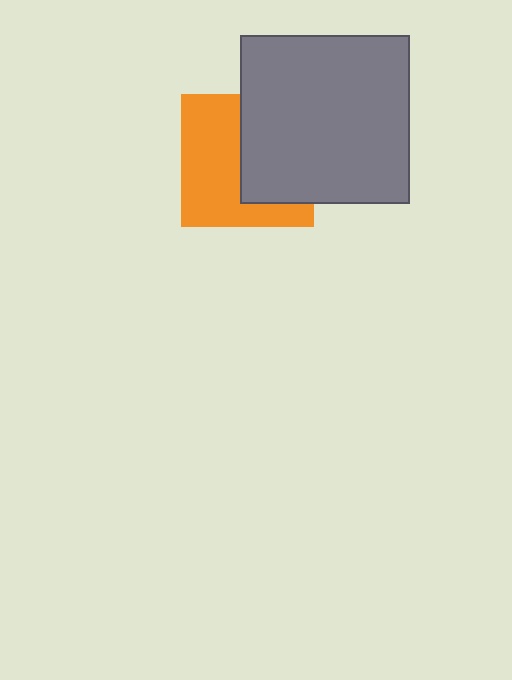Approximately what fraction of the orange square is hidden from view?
Roughly 46% of the orange square is hidden behind the gray square.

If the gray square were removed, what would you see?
You would see the complete orange square.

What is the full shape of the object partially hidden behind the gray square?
The partially hidden object is an orange square.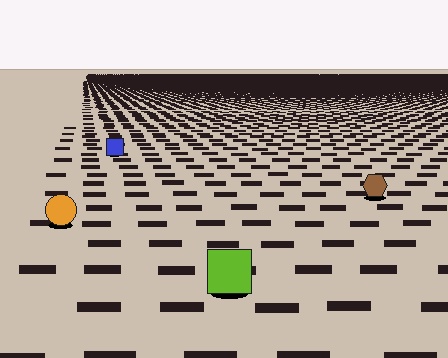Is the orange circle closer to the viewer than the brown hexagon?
Yes. The orange circle is closer — you can tell from the texture gradient: the ground texture is coarser near it.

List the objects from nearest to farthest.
From nearest to farthest: the lime square, the orange circle, the brown hexagon, the blue square.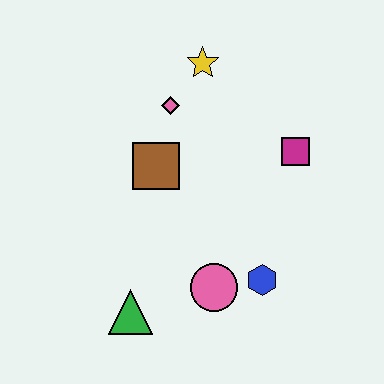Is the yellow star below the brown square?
No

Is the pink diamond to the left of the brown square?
No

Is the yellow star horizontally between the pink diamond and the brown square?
No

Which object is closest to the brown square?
The pink diamond is closest to the brown square.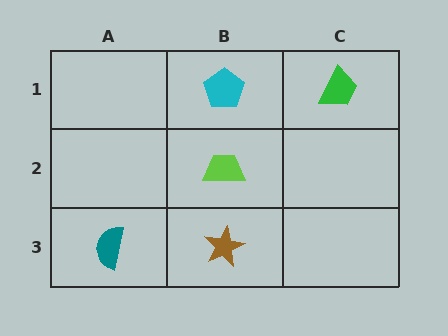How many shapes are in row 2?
1 shape.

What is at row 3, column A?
A teal semicircle.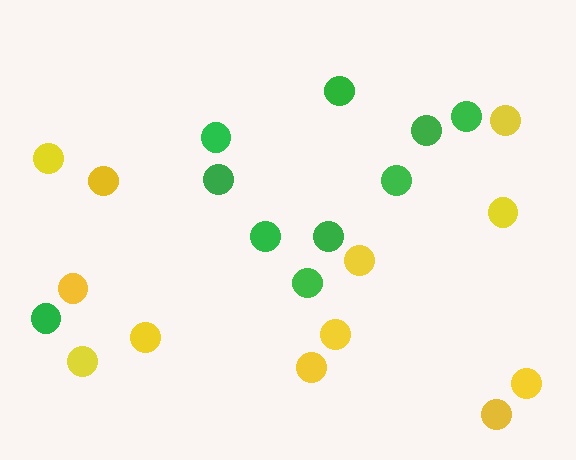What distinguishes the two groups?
There are 2 groups: one group of green circles (10) and one group of yellow circles (12).